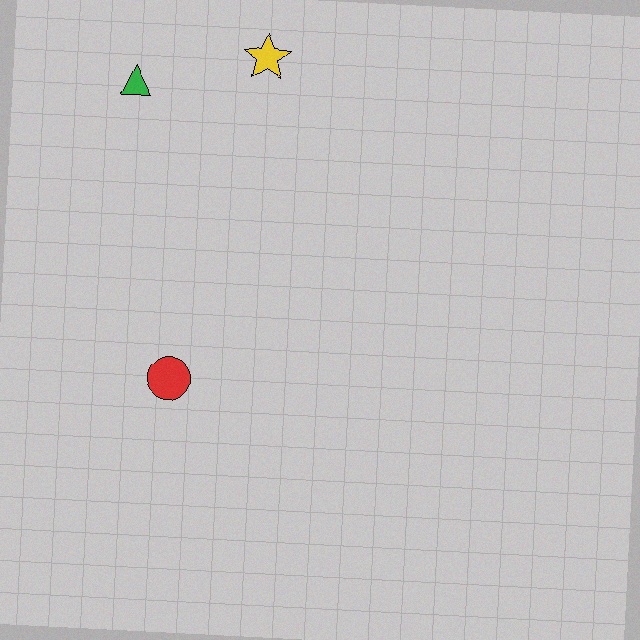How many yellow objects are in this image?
There is 1 yellow object.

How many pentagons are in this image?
There are no pentagons.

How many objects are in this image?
There are 3 objects.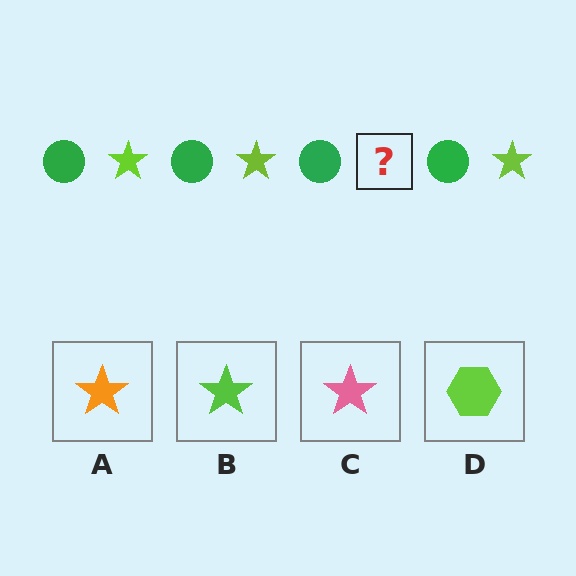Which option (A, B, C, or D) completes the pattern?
B.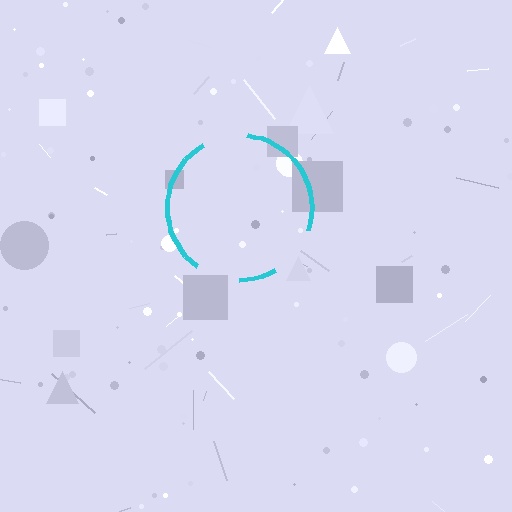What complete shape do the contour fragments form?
The contour fragments form a circle.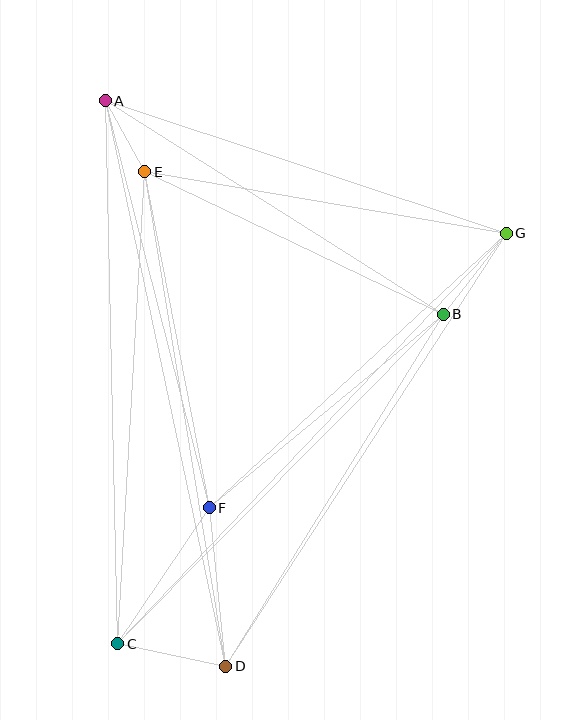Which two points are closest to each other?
Points A and E are closest to each other.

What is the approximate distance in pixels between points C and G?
The distance between C and G is approximately 565 pixels.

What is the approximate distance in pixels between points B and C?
The distance between B and C is approximately 463 pixels.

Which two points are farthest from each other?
Points A and D are farthest from each other.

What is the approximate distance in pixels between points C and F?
The distance between C and F is approximately 164 pixels.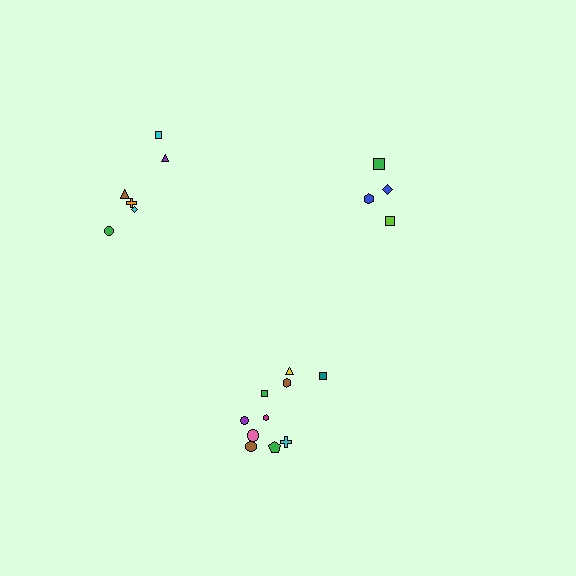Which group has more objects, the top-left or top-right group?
The top-left group.